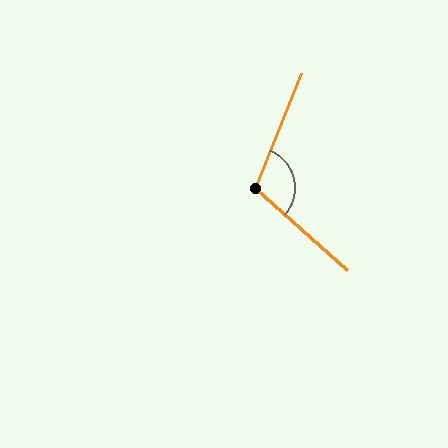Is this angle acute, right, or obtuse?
It is obtuse.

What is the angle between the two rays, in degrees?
Approximately 110 degrees.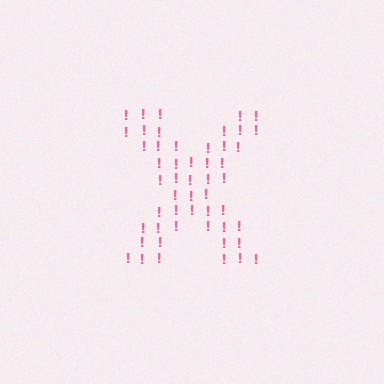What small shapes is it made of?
It is made of small exclamation marks.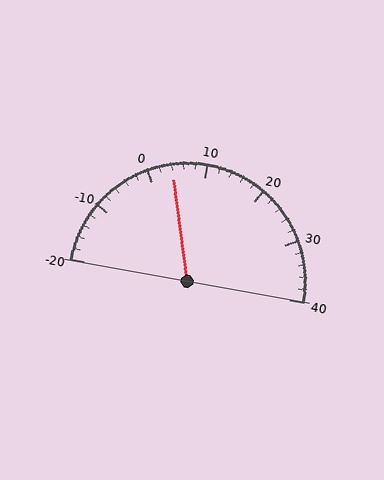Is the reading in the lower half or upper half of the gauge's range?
The reading is in the lower half of the range (-20 to 40).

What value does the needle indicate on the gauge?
The needle indicates approximately 4.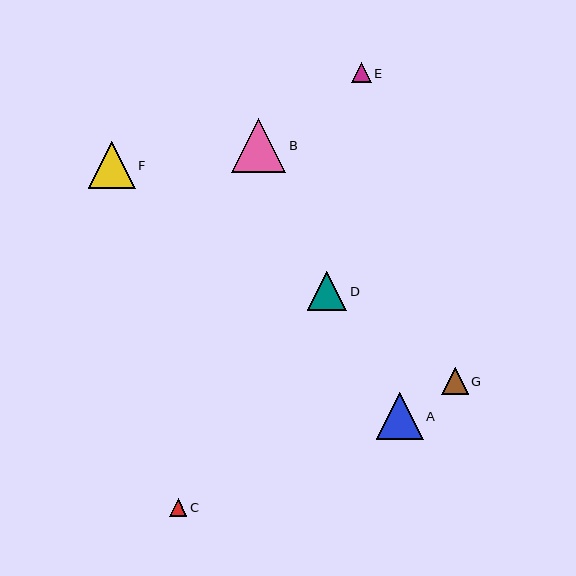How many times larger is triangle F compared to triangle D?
Triangle F is approximately 1.2 times the size of triangle D.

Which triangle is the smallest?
Triangle C is the smallest with a size of approximately 17 pixels.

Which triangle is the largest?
Triangle B is the largest with a size of approximately 54 pixels.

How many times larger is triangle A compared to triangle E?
Triangle A is approximately 2.4 times the size of triangle E.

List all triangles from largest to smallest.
From largest to smallest: B, F, A, D, G, E, C.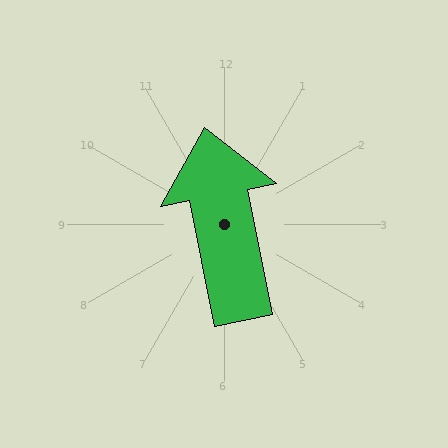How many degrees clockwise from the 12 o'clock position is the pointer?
Approximately 349 degrees.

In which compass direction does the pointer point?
North.